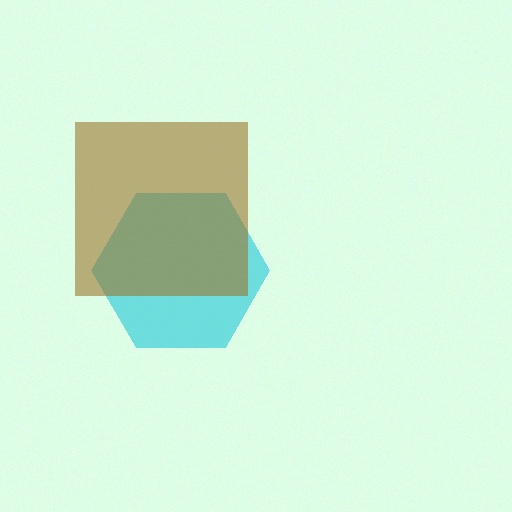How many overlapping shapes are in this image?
There are 2 overlapping shapes in the image.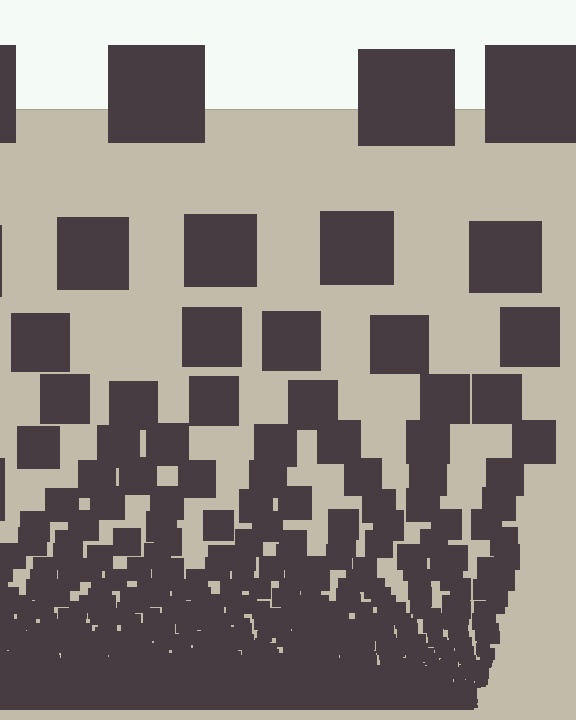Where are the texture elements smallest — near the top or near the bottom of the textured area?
Near the bottom.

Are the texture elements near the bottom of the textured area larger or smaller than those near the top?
Smaller. The gradient is inverted — elements near the bottom are smaller and denser.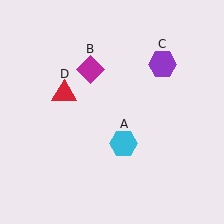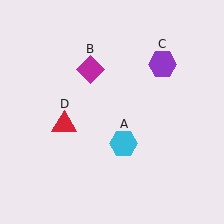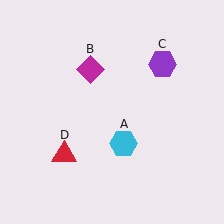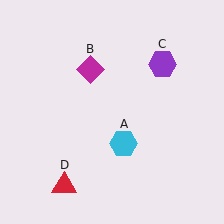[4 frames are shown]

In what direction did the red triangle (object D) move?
The red triangle (object D) moved down.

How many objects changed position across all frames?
1 object changed position: red triangle (object D).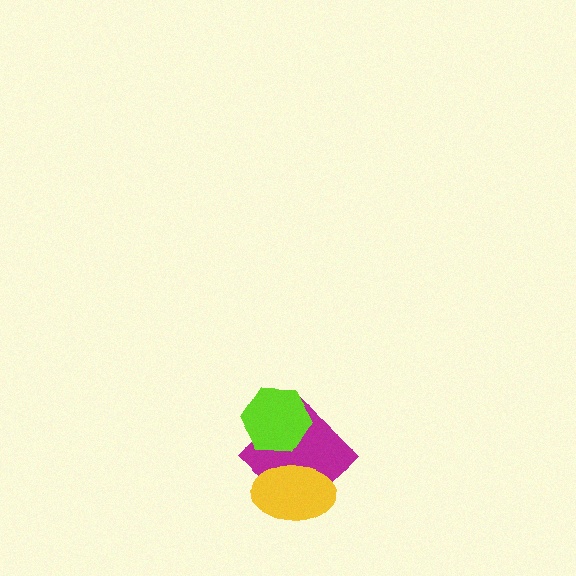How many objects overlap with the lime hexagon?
1 object overlaps with the lime hexagon.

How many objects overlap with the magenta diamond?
2 objects overlap with the magenta diamond.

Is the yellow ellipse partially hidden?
No, no other shape covers it.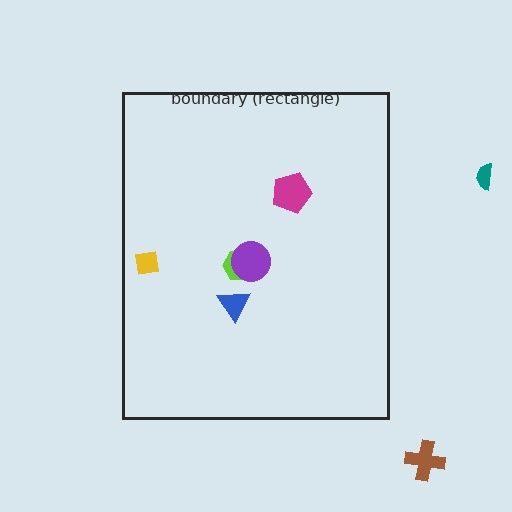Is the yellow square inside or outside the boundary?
Inside.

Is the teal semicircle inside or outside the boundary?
Outside.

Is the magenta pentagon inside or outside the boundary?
Inside.